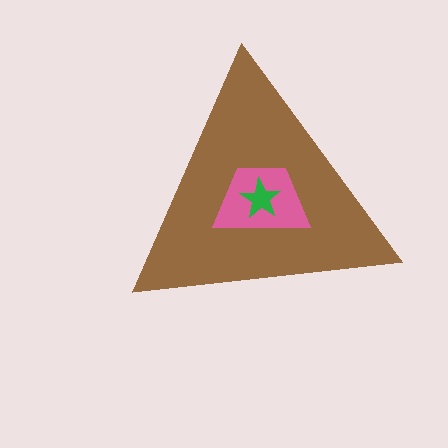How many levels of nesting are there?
3.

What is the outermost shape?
The brown triangle.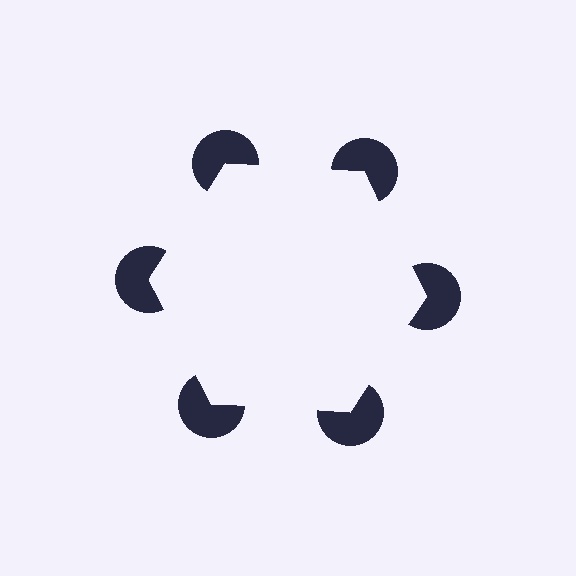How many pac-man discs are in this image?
There are 6 — one at each vertex of the illusory hexagon.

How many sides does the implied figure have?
6 sides.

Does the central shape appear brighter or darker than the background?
It typically appears slightly brighter than the background, even though no actual brightness change is drawn.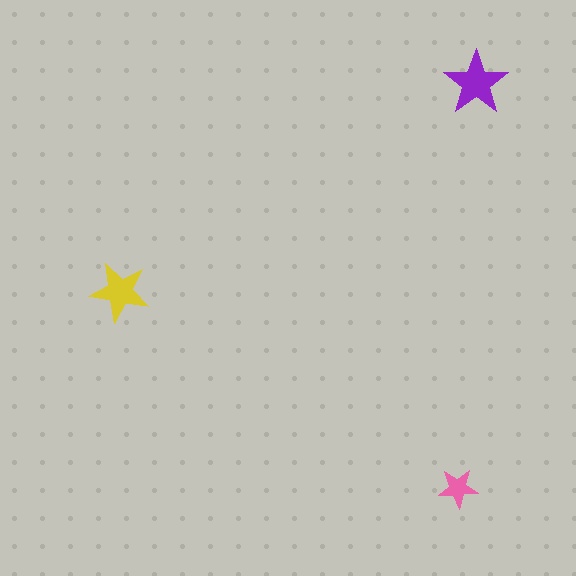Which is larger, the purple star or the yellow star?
The purple one.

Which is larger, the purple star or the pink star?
The purple one.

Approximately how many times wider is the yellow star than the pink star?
About 1.5 times wider.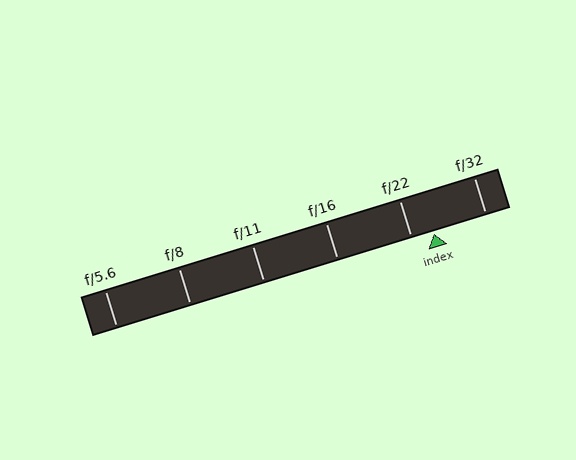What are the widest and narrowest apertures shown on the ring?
The widest aperture shown is f/5.6 and the narrowest is f/32.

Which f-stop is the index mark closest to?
The index mark is closest to f/22.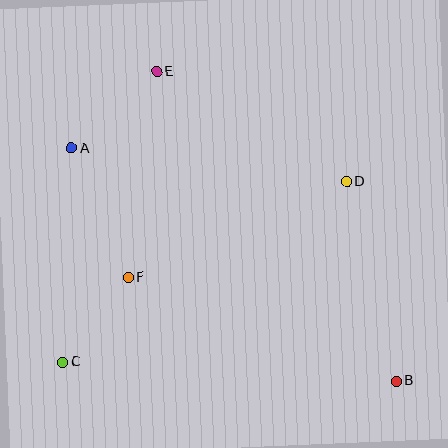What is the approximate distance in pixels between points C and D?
The distance between C and D is approximately 337 pixels.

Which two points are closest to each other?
Points C and F are closest to each other.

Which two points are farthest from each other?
Points A and B are farthest from each other.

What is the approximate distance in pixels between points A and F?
The distance between A and F is approximately 141 pixels.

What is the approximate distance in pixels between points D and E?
The distance between D and E is approximately 220 pixels.